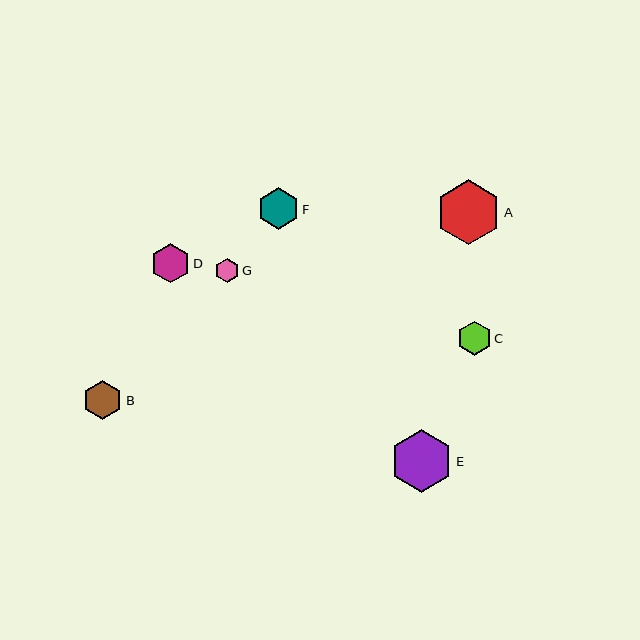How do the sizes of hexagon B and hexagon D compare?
Hexagon B and hexagon D are approximately the same size.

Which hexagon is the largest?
Hexagon A is the largest with a size of approximately 65 pixels.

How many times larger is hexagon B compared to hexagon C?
Hexagon B is approximately 1.2 times the size of hexagon C.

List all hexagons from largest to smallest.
From largest to smallest: A, E, F, B, D, C, G.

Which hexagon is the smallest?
Hexagon G is the smallest with a size of approximately 24 pixels.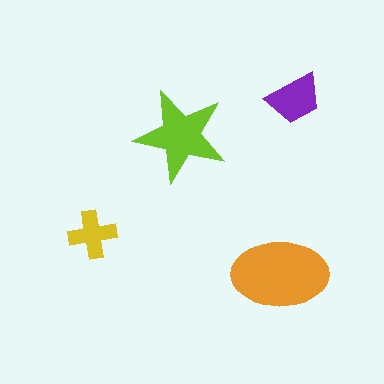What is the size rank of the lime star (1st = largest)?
2nd.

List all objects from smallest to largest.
The yellow cross, the purple trapezoid, the lime star, the orange ellipse.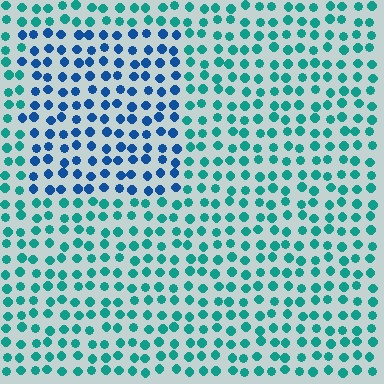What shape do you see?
I see a rectangle.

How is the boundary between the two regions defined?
The boundary is defined purely by a slight shift in hue (about 41 degrees). Spacing, size, and orientation are identical on both sides.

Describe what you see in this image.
The image is filled with small teal elements in a uniform arrangement. A rectangle-shaped region is visible where the elements are tinted to a slightly different hue, forming a subtle color boundary.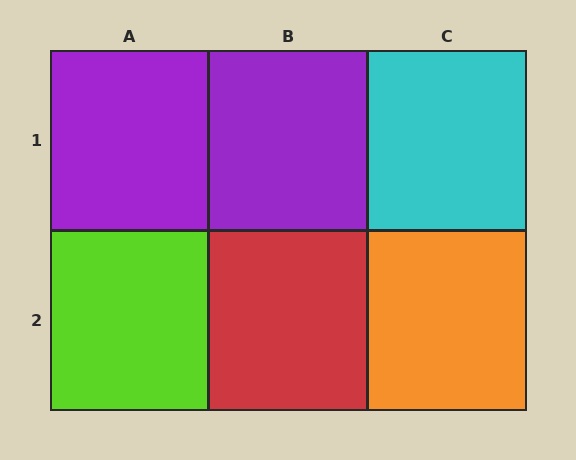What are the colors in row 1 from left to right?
Purple, purple, cyan.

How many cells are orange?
1 cell is orange.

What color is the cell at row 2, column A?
Lime.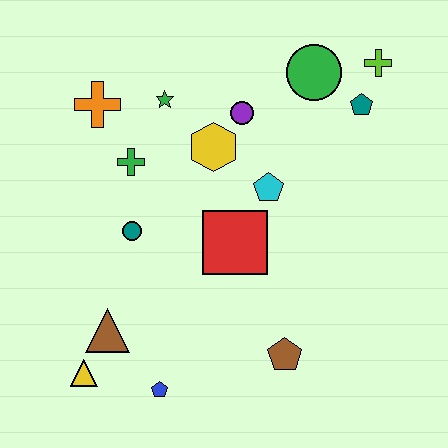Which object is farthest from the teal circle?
The lime cross is farthest from the teal circle.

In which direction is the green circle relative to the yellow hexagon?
The green circle is to the right of the yellow hexagon.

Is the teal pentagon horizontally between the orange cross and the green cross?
No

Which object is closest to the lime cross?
The teal pentagon is closest to the lime cross.